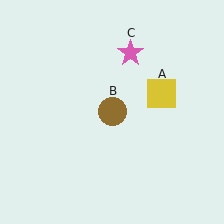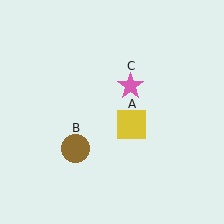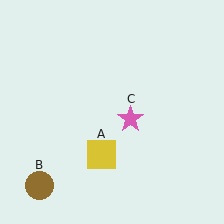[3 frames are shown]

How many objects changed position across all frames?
3 objects changed position: yellow square (object A), brown circle (object B), pink star (object C).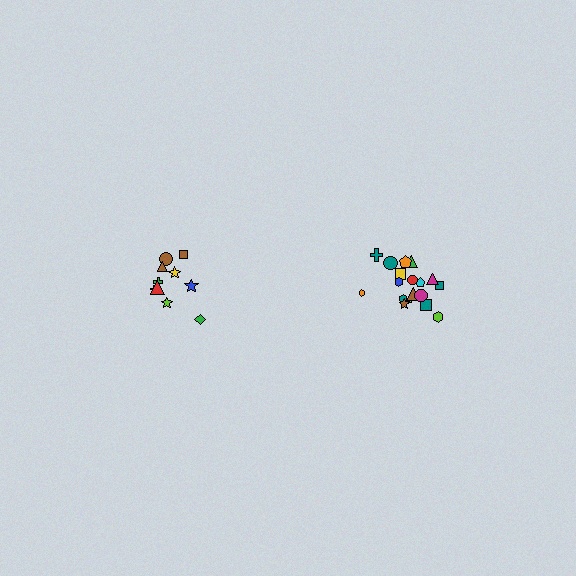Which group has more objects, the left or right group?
The right group.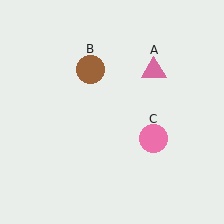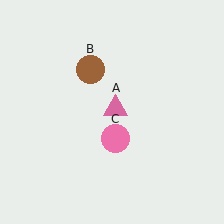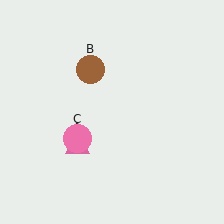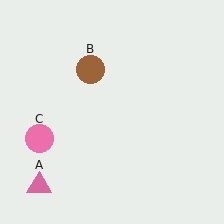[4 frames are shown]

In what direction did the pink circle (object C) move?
The pink circle (object C) moved left.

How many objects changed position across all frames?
2 objects changed position: pink triangle (object A), pink circle (object C).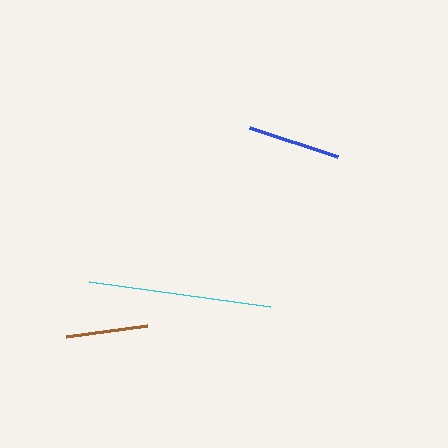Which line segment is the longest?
The cyan line is the longest at approximately 182 pixels.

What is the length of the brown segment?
The brown segment is approximately 81 pixels long.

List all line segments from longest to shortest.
From longest to shortest: cyan, blue, brown.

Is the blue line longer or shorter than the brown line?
The blue line is longer than the brown line.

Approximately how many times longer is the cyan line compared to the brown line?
The cyan line is approximately 2.2 times the length of the brown line.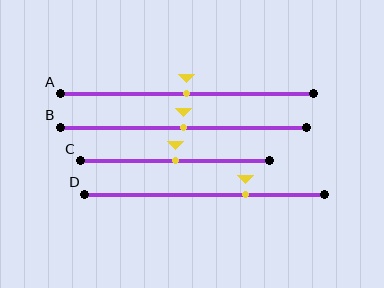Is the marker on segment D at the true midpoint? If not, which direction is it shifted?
No, the marker on segment D is shifted to the right by about 17% of the segment length.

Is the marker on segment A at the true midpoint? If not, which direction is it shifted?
Yes, the marker on segment A is at the true midpoint.